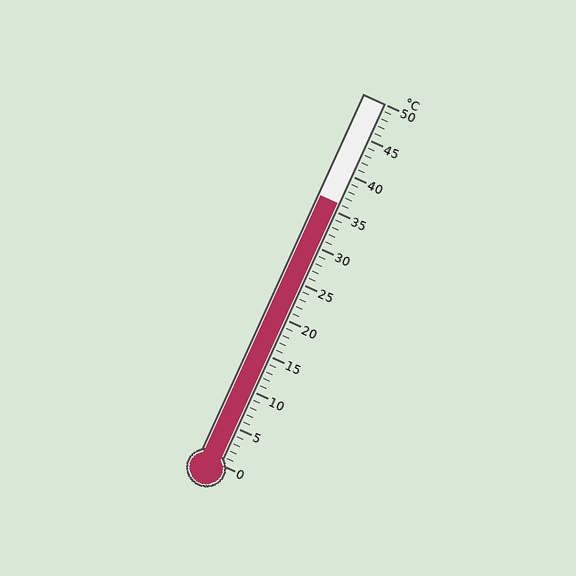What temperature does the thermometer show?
The thermometer shows approximately 36°C.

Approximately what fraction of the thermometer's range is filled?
The thermometer is filled to approximately 70% of its range.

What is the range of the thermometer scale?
The thermometer scale ranges from 0°C to 50°C.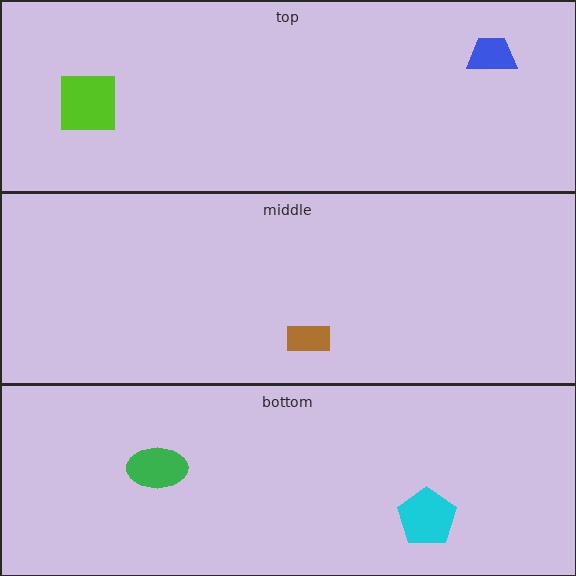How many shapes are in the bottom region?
2.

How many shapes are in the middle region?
1.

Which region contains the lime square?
The top region.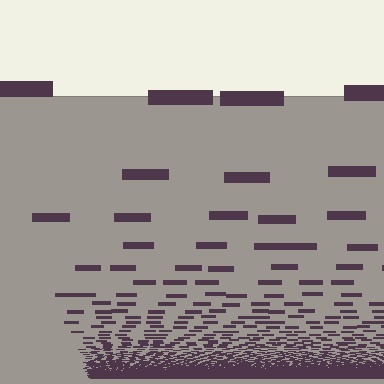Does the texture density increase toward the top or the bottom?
Density increases toward the bottom.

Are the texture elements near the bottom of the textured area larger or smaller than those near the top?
Smaller. The gradient is inverted — elements near the bottom are smaller and denser.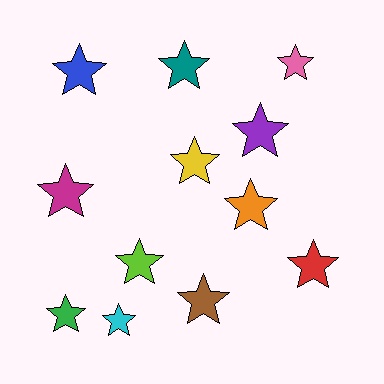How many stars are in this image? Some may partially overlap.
There are 12 stars.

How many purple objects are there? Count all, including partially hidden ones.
There is 1 purple object.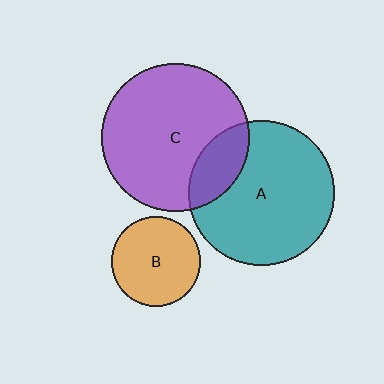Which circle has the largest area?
Circle C (purple).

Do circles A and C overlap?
Yes.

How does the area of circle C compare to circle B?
Approximately 2.7 times.